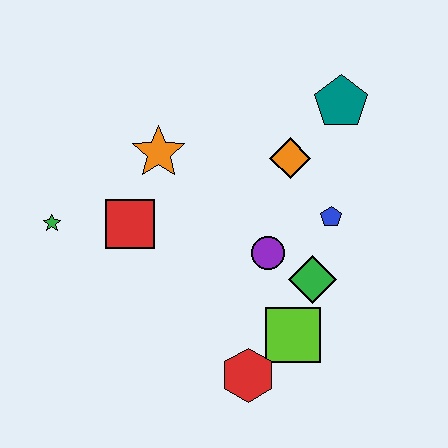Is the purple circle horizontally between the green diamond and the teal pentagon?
No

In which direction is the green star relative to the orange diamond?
The green star is to the left of the orange diamond.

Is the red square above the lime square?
Yes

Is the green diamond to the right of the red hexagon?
Yes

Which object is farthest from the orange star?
The red hexagon is farthest from the orange star.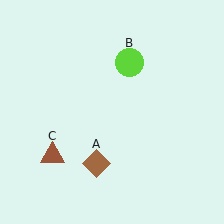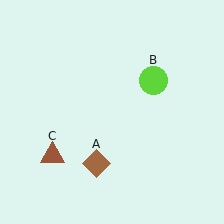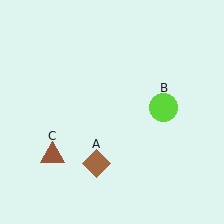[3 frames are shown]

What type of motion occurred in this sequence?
The lime circle (object B) rotated clockwise around the center of the scene.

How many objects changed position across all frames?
1 object changed position: lime circle (object B).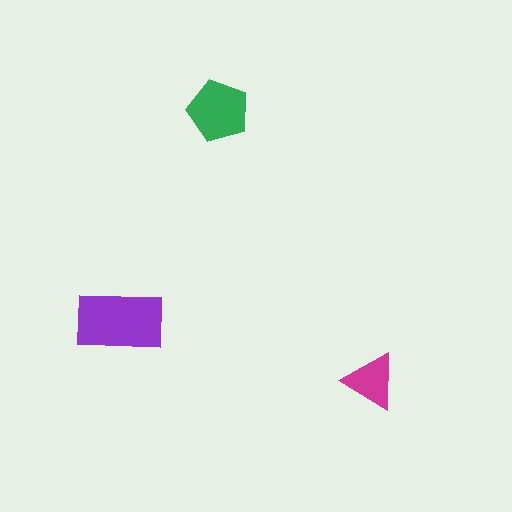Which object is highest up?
The green pentagon is topmost.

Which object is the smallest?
The magenta triangle.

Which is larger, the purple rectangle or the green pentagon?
The purple rectangle.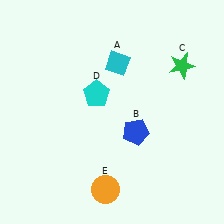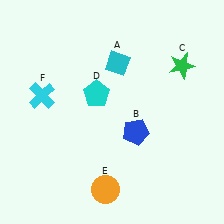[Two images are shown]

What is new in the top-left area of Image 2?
A cyan cross (F) was added in the top-left area of Image 2.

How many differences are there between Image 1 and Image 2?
There is 1 difference between the two images.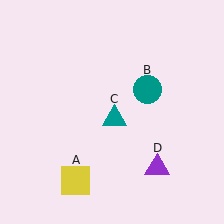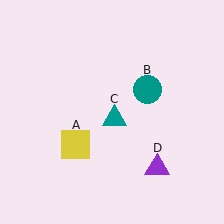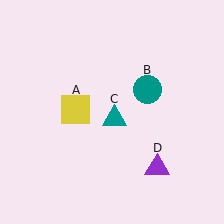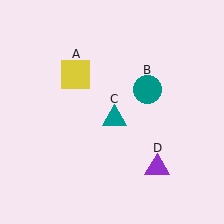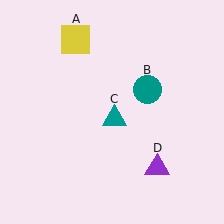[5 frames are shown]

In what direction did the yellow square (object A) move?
The yellow square (object A) moved up.